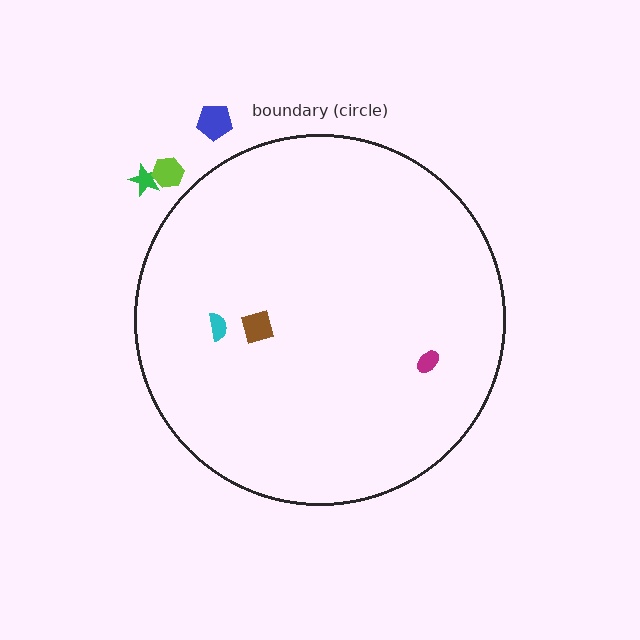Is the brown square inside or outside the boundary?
Inside.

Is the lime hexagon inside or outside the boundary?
Outside.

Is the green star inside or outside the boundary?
Outside.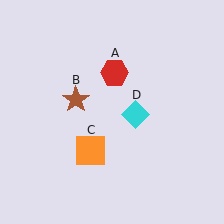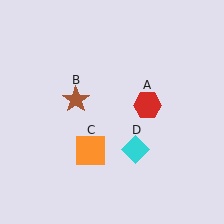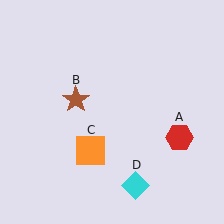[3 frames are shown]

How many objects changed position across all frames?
2 objects changed position: red hexagon (object A), cyan diamond (object D).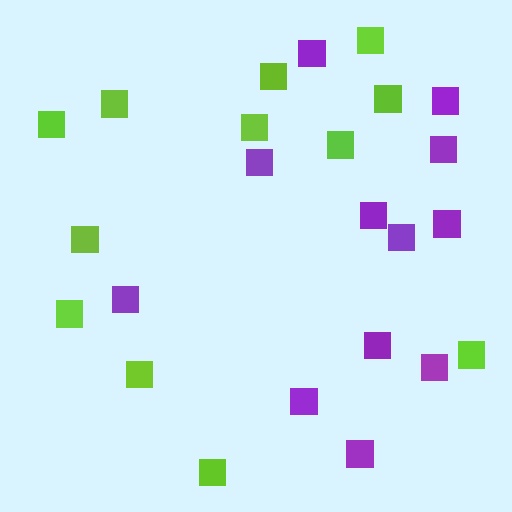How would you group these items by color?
There are 2 groups: one group of lime squares (12) and one group of purple squares (12).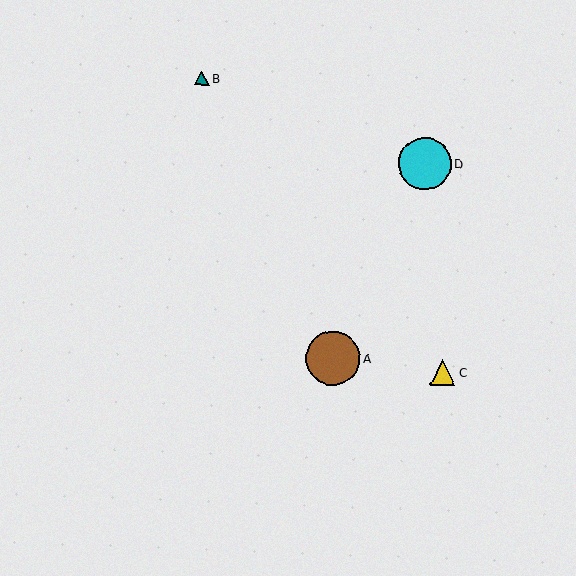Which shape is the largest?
The brown circle (labeled A) is the largest.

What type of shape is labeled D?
Shape D is a cyan circle.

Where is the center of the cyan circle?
The center of the cyan circle is at (425, 164).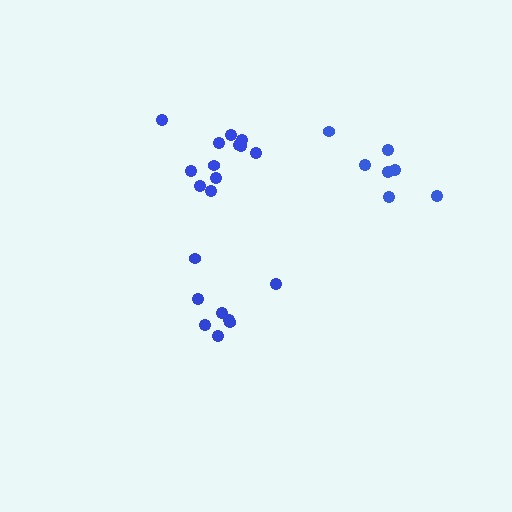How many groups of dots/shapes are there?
There are 3 groups.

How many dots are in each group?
Group 1: 8 dots, Group 2: 12 dots, Group 3: 7 dots (27 total).